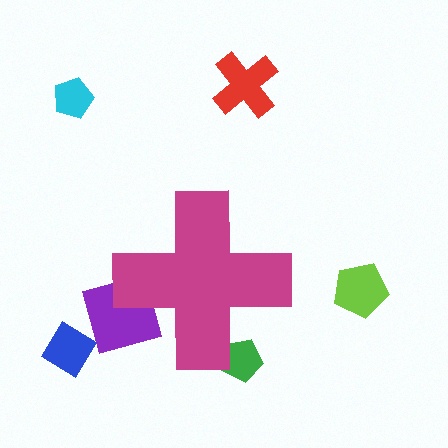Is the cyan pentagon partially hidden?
No, the cyan pentagon is fully visible.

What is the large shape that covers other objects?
A magenta cross.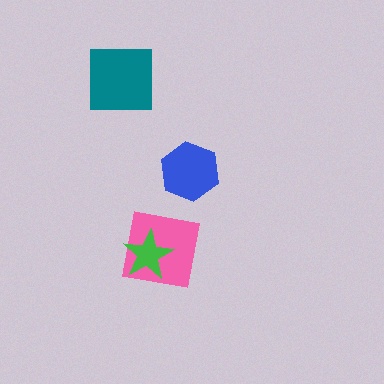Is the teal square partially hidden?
No, no other shape covers it.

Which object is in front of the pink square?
The green star is in front of the pink square.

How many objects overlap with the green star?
1 object overlaps with the green star.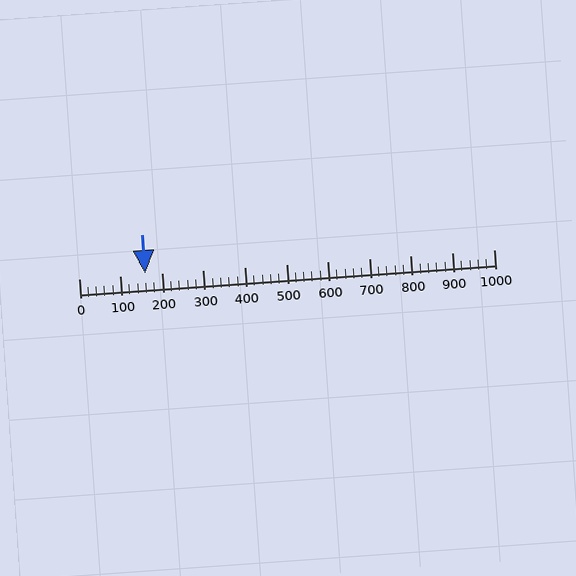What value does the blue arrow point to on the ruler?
The blue arrow points to approximately 160.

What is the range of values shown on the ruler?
The ruler shows values from 0 to 1000.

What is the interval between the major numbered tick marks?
The major tick marks are spaced 100 units apart.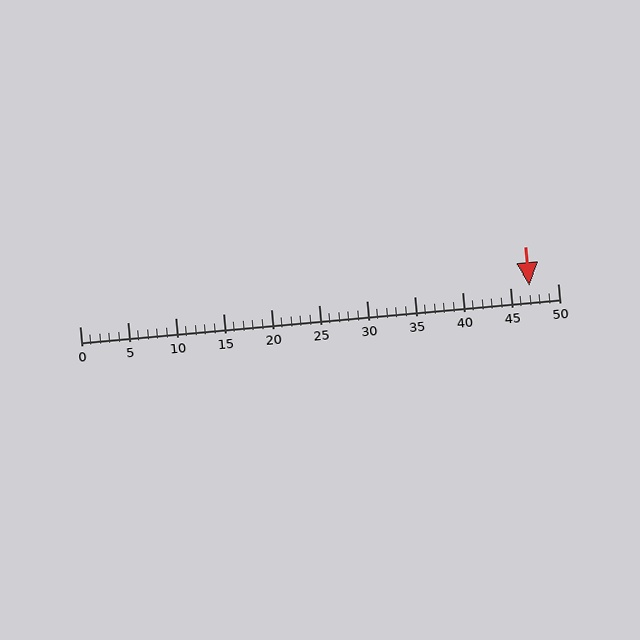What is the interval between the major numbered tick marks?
The major tick marks are spaced 5 units apart.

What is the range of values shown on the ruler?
The ruler shows values from 0 to 50.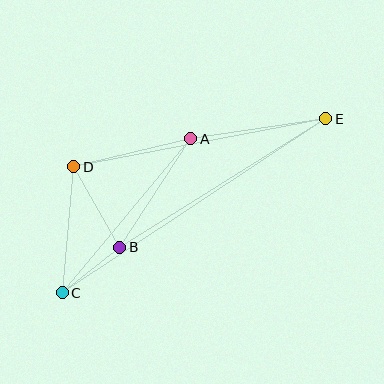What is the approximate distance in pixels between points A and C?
The distance between A and C is approximately 200 pixels.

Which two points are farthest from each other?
Points C and E are farthest from each other.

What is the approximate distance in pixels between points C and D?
The distance between C and D is approximately 127 pixels.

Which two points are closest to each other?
Points B and C are closest to each other.